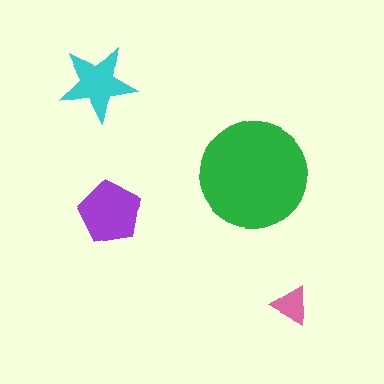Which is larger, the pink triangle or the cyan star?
The cyan star.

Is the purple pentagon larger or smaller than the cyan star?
Larger.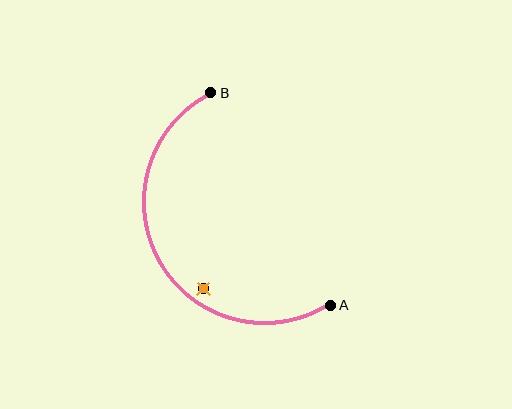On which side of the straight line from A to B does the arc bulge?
The arc bulges to the left of the straight line connecting A and B.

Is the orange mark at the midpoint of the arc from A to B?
No — the orange mark does not lie on the arc at all. It sits slightly inside the curve.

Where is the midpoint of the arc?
The arc midpoint is the point on the curve farthest from the straight line joining A and B. It sits to the left of that line.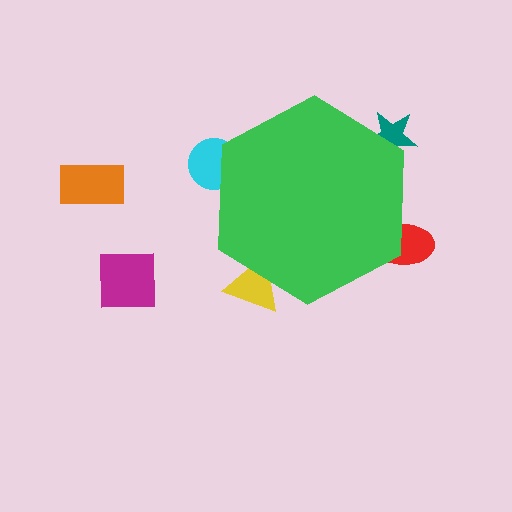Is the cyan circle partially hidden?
Yes, the cyan circle is partially hidden behind the green hexagon.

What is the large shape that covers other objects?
A green hexagon.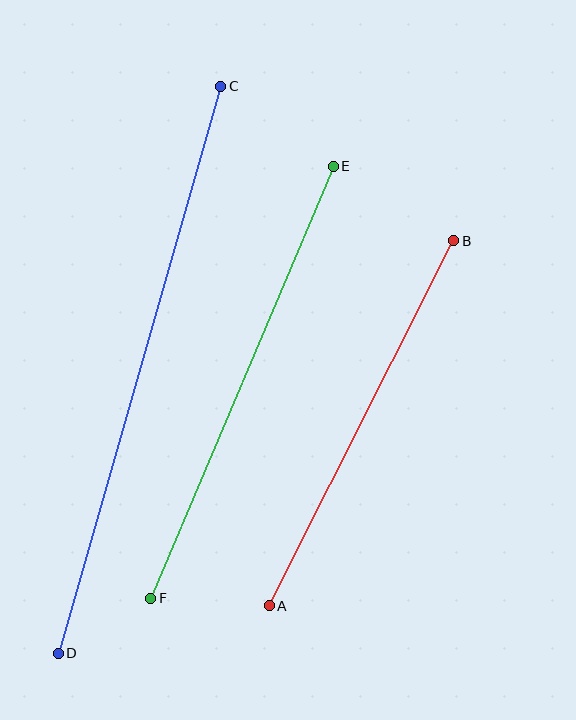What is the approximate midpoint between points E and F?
The midpoint is at approximately (242, 382) pixels.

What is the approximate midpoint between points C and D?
The midpoint is at approximately (139, 370) pixels.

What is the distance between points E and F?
The distance is approximately 469 pixels.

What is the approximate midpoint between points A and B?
The midpoint is at approximately (362, 423) pixels.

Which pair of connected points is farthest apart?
Points C and D are farthest apart.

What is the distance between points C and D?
The distance is approximately 590 pixels.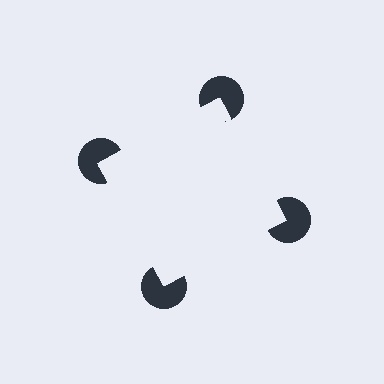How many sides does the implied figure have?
4 sides.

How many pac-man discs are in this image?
There are 4 — one at each vertex of the illusory square.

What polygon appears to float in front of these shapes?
An illusory square — its edges are inferred from the aligned wedge cuts in the pac-man discs, not physically drawn.